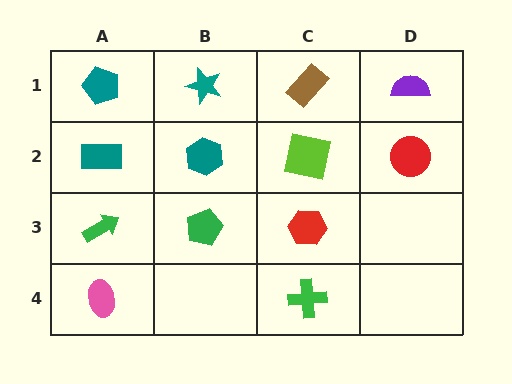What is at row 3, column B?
A green pentagon.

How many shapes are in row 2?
4 shapes.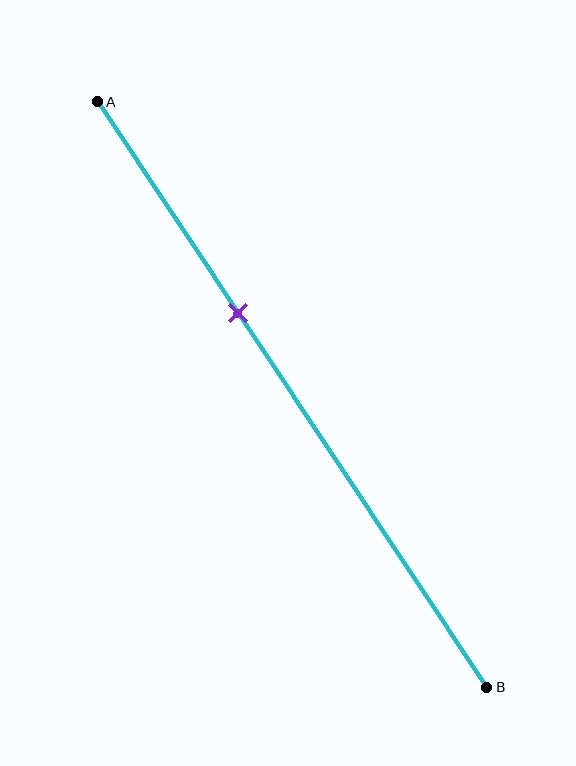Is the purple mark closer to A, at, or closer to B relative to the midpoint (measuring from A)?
The purple mark is closer to point A than the midpoint of segment AB.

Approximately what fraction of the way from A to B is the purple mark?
The purple mark is approximately 35% of the way from A to B.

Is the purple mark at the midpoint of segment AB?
No, the mark is at about 35% from A, not at the 50% midpoint.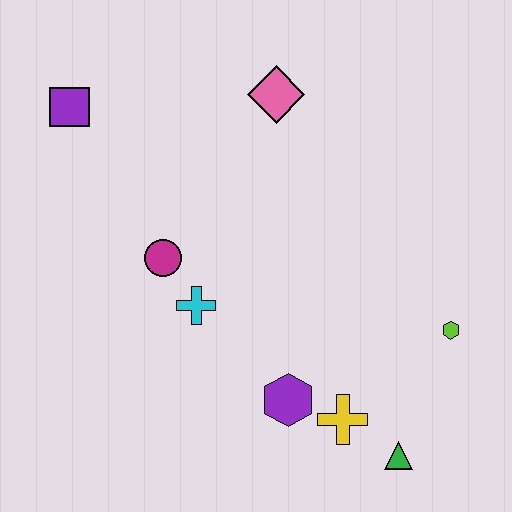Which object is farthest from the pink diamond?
The green triangle is farthest from the pink diamond.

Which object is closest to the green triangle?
The yellow cross is closest to the green triangle.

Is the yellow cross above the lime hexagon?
No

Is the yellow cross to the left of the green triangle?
Yes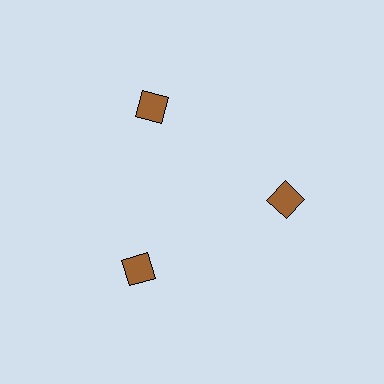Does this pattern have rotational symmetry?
Yes, this pattern has 3-fold rotational symmetry. It looks the same after rotating 120 degrees around the center.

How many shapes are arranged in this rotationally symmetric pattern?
There are 3 shapes, arranged in 3 groups of 1.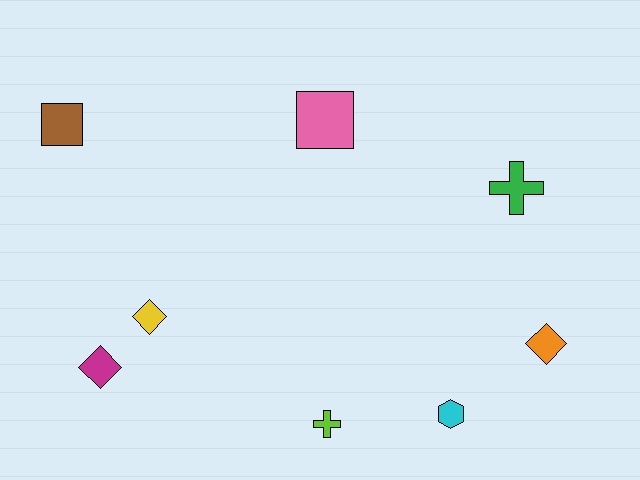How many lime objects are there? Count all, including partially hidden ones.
There is 1 lime object.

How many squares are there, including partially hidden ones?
There are 2 squares.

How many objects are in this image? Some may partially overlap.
There are 8 objects.